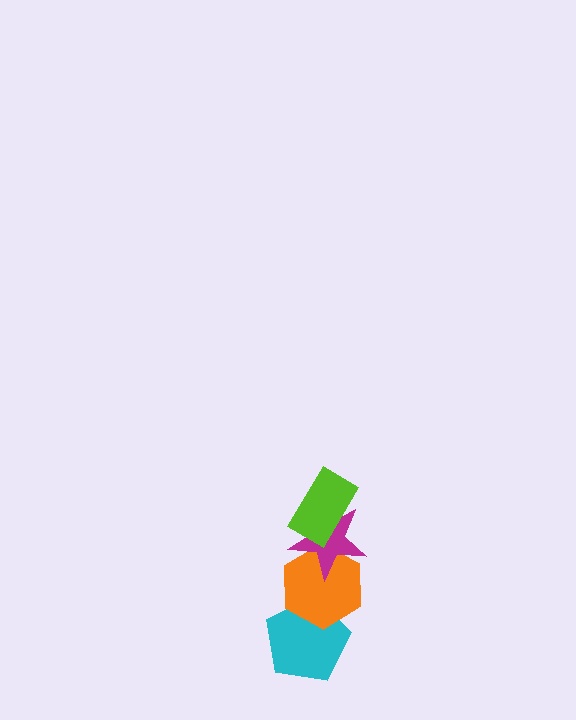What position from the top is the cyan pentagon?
The cyan pentagon is 4th from the top.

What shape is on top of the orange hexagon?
The magenta star is on top of the orange hexagon.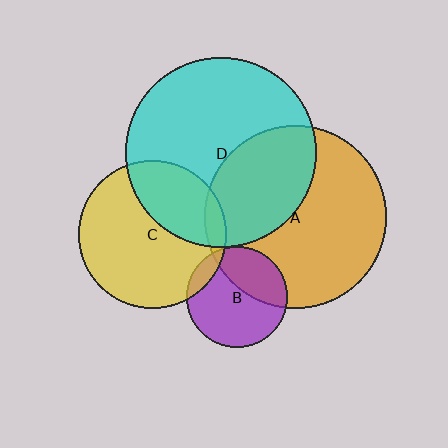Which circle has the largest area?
Circle D (cyan).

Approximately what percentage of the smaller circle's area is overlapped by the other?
Approximately 40%.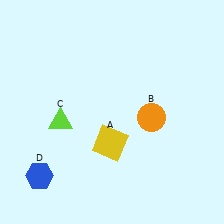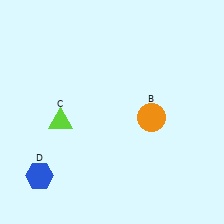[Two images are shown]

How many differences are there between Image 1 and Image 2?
There is 1 difference between the two images.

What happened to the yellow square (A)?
The yellow square (A) was removed in Image 2. It was in the bottom-left area of Image 1.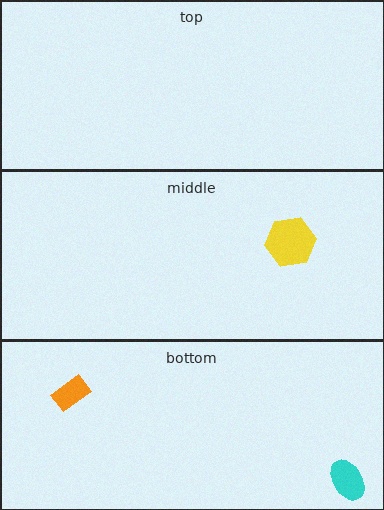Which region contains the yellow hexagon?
The middle region.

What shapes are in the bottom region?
The cyan ellipse, the orange rectangle.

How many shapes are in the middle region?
1.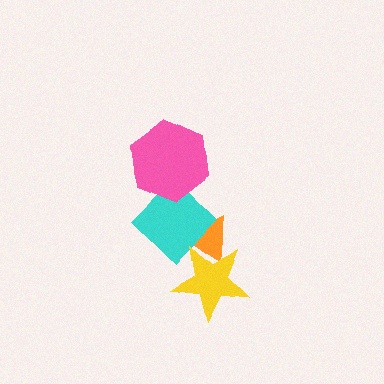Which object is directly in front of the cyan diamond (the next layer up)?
The pink hexagon is directly in front of the cyan diamond.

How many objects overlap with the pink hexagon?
1 object overlaps with the pink hexagon.